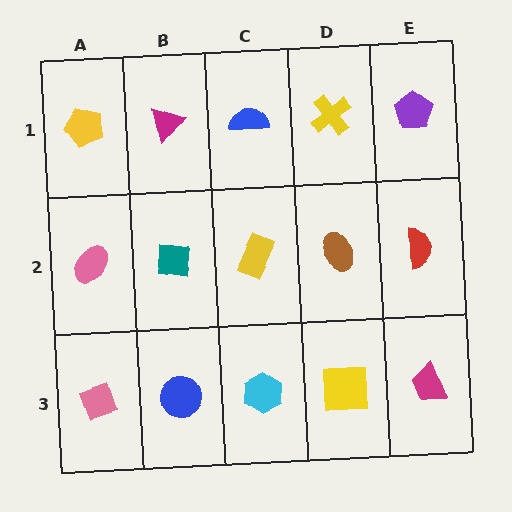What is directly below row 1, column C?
A yellow rectangle.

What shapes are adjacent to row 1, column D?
A brown ellipse (row 2, column D), a blue semicircle (row 1, column C), a purple pentagon (row 1, column E).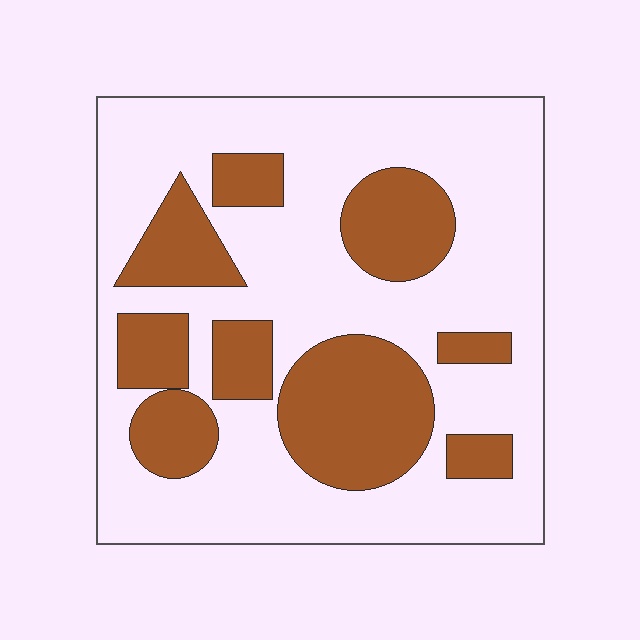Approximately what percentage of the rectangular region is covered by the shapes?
Approximately 30%.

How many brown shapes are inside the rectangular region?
9.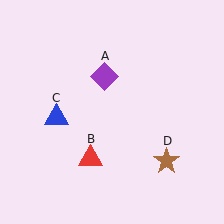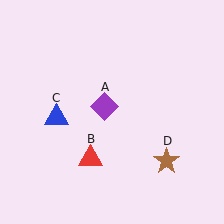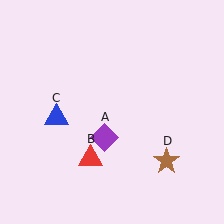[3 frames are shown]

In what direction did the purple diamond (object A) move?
The purple diamond (object A) moved down.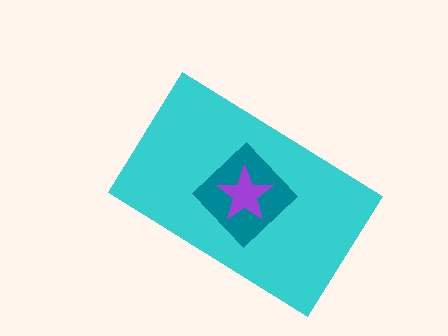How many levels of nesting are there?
3.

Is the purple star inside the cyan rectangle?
Yes.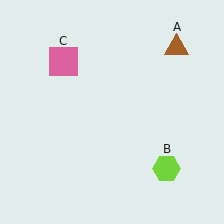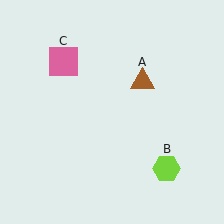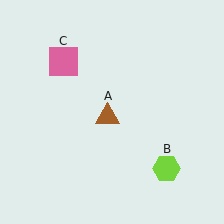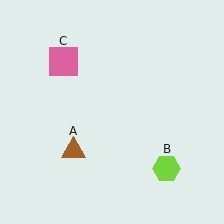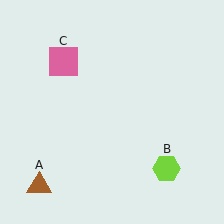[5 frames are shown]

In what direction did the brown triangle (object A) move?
The brown triangle (object A) moved down and to the left.